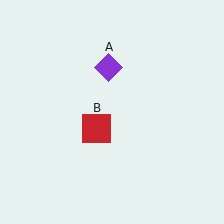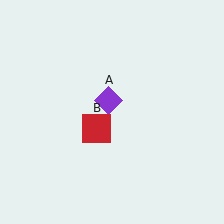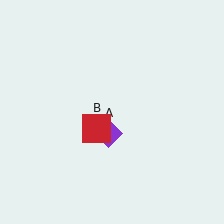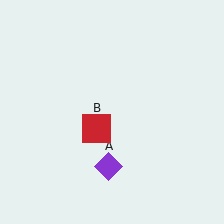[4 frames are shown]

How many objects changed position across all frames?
1 object changed position: purple diamond (object A).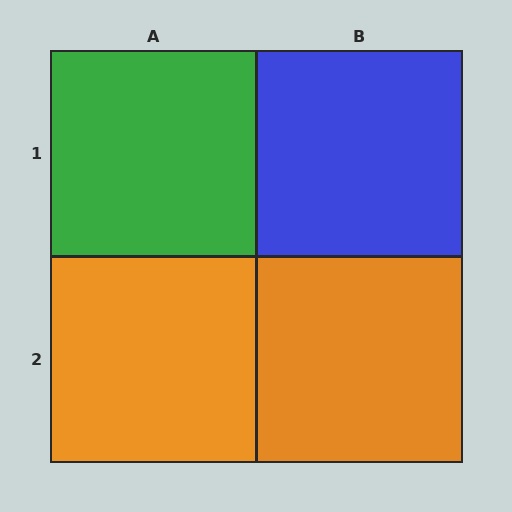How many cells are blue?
1 cell is blue.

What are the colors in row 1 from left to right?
Green, blue.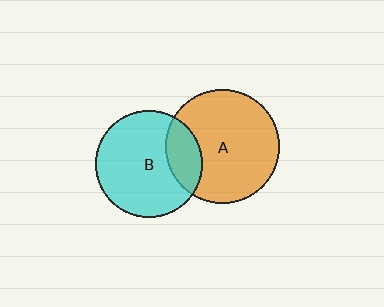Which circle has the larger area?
Circle A (orange).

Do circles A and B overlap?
Yes.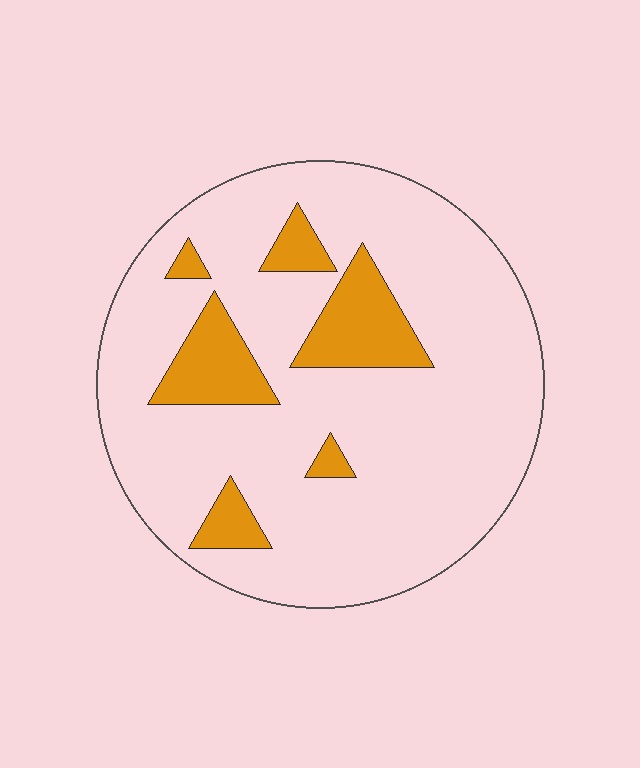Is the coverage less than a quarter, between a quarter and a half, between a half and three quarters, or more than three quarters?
Less than a quarter.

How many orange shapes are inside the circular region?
6.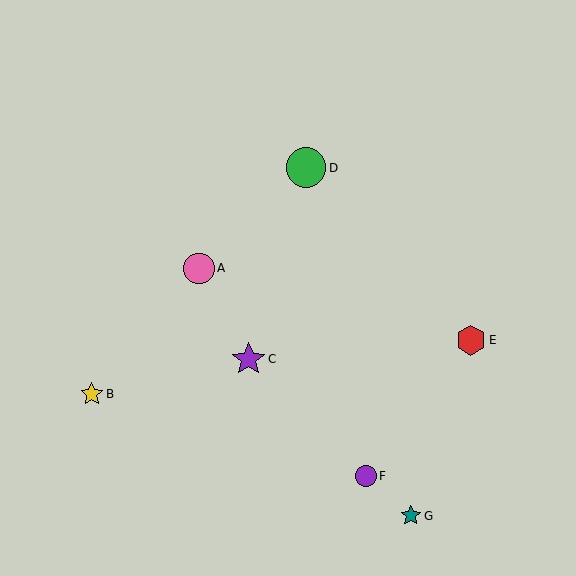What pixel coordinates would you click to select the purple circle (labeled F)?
Click at (366, 476) to select the purple circle F.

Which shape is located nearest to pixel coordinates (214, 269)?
The pink circle (labeled A) at (199, 268) is nearest to that location.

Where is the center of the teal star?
The center of the teal star is at (411, 516).